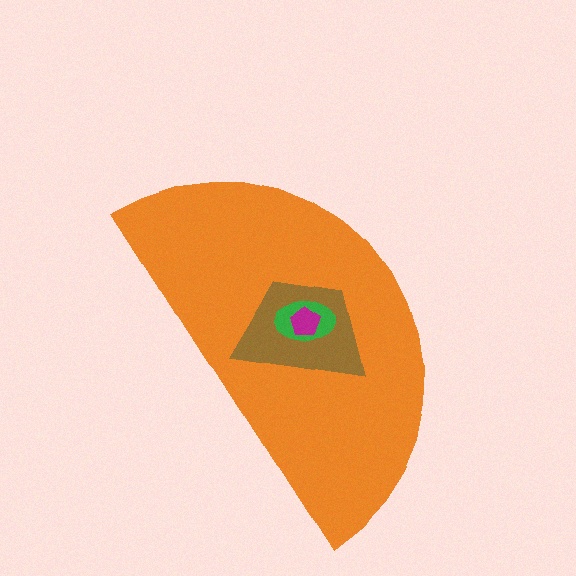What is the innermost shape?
The magenta pentagon.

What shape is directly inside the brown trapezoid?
The green ellipse.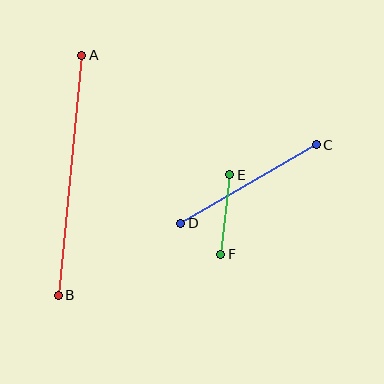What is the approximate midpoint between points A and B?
The midpoint is at approximately (70, 175) pixels.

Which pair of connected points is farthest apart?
Points A and B are farthest apart.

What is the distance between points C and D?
The distance is approximately 157 pixels.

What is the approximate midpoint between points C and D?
The midpoint is at approximately (249, 184) pixels.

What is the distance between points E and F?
The distance is approximately 80 pixels.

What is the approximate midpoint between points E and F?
The midpoint is at approximately (225, 214) pixels.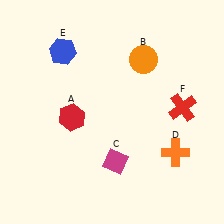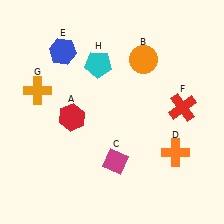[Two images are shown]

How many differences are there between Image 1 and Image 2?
There are 2 differences between the two images.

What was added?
An orange cross (G), a cyan pentagon (H) were added in Image 2.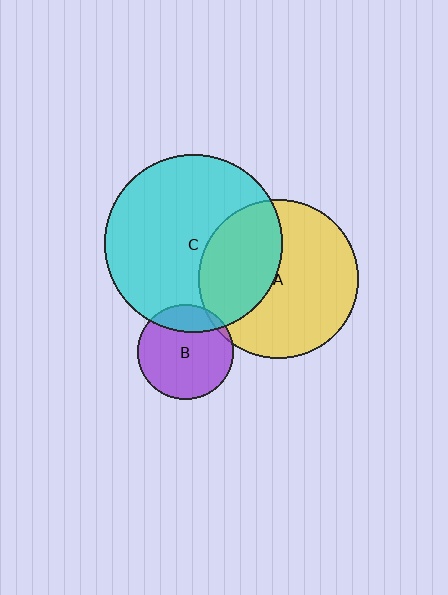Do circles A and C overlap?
Yes.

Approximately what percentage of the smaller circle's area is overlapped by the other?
Approximately 40%.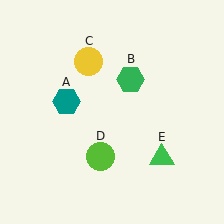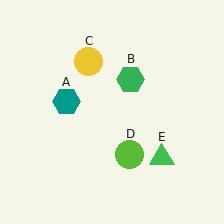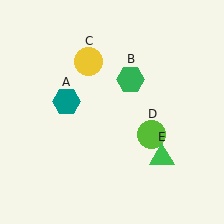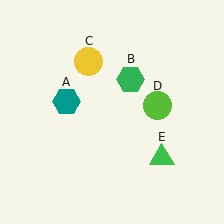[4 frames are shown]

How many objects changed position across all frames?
1 object changed position: lime circle (object D).